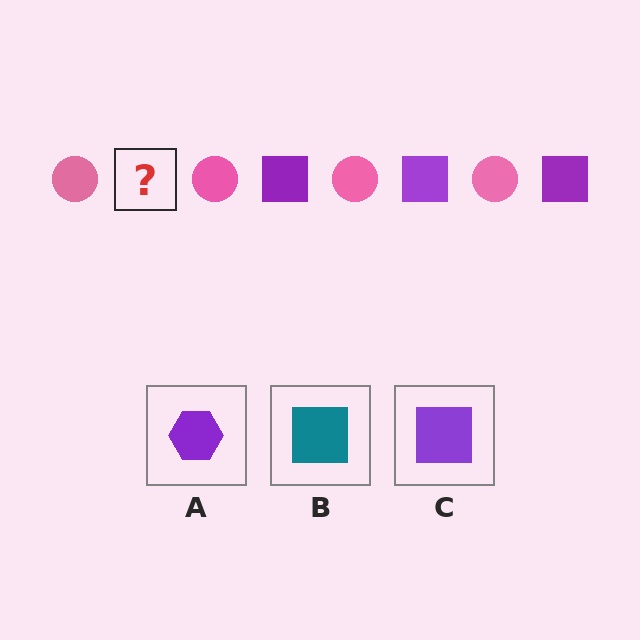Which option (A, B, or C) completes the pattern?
C.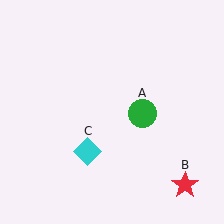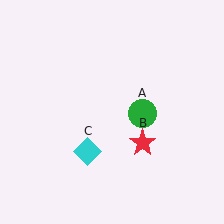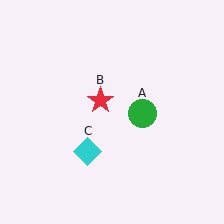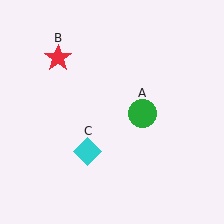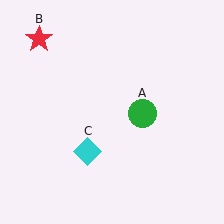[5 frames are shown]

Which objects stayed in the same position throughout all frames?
Green circle (object A) and cyan diamond (object C) remained stationary.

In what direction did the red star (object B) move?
The red star (object B) moved up and to the left.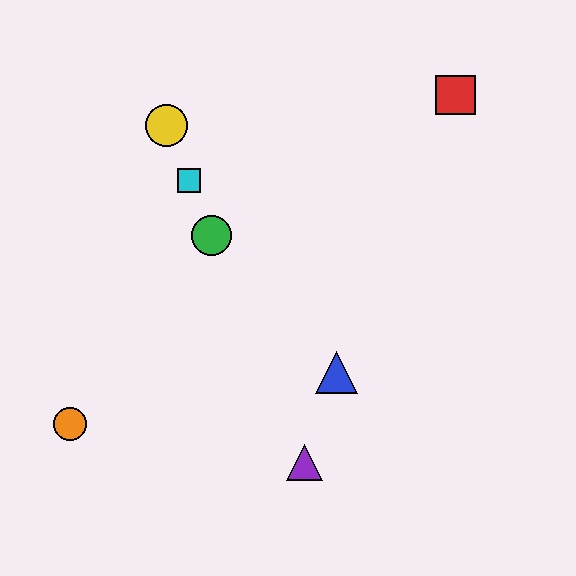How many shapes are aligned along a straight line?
4 shapes (the green circle, the yellow circle, the purple triangle, the cyan square) are aligned along a straight line.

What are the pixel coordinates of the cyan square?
The cyan square is at (189, 180).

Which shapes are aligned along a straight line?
The green circle, the yellow circle, the purple triangle, the cyan square are aligned along a straight line.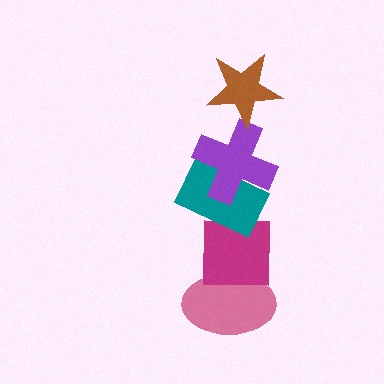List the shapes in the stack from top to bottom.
From top to bottom: the brown star, the purple cross, the teal rectangle, the magenta square, the pink ellipse.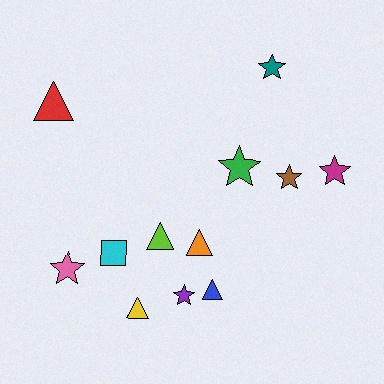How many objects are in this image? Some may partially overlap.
There are 12 objects.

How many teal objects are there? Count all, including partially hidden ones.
There is 1 teal object.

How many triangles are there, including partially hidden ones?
There are 5 triangles.